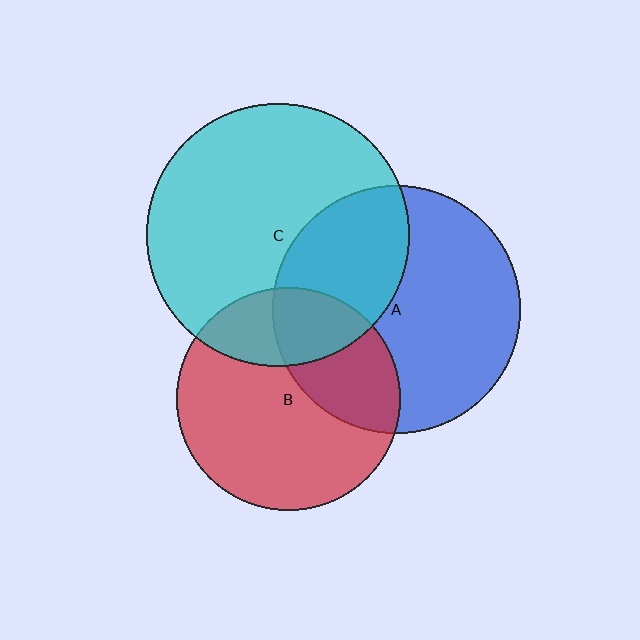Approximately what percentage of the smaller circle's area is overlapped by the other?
Approximately 30%.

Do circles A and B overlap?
Yes.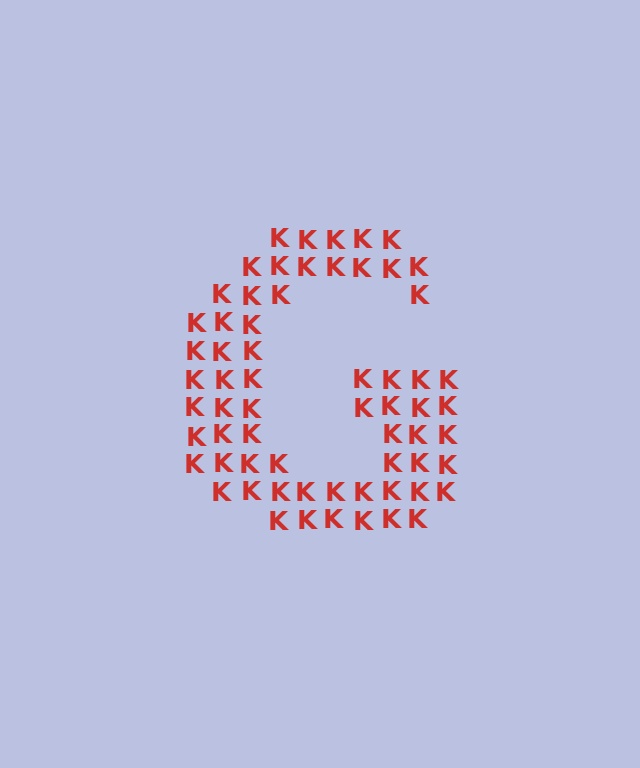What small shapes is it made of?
It is made of small letter K's.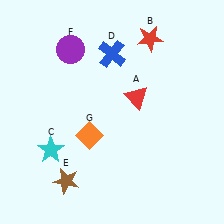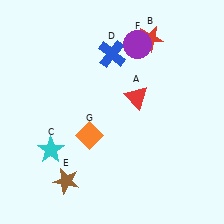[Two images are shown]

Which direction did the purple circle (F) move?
The purple circle (F) moved right.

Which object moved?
The purple circle (F) moved right.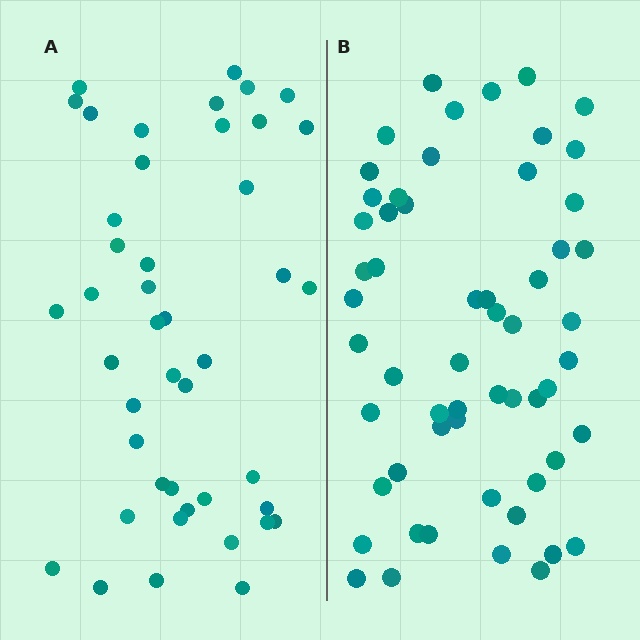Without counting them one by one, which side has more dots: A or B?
Region B (the right region) has more dots.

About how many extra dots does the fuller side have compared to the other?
Region B has approximately 15 more dots than region A.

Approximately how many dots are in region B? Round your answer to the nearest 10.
About 60 dots. (The exact count is 57, which rounds to 60.)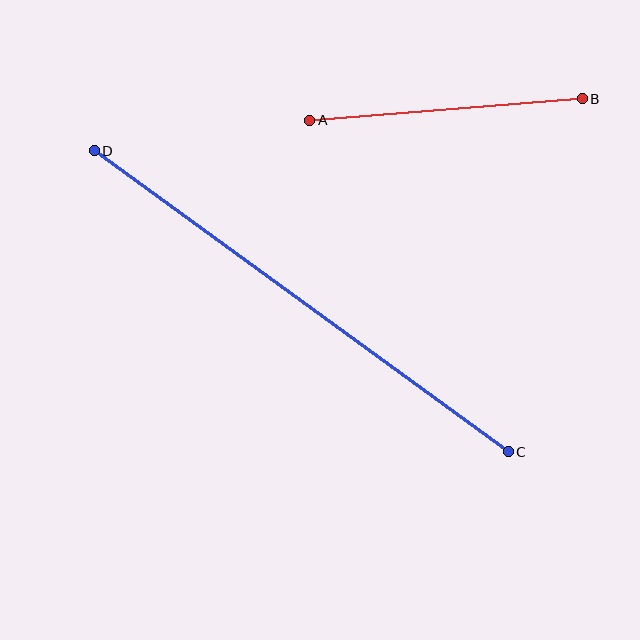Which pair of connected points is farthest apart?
Points C and D are farthest apart.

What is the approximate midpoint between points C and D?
The midpoint is at approximately (301, 301) pixels.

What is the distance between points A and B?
The distance is approximately 273 pixels.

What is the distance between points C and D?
The distance is approximately 511 pixels.